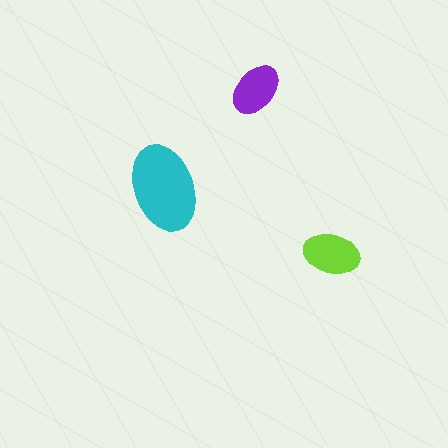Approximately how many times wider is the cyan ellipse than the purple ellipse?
About 1.5 times wider.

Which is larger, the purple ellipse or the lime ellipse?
The lime one.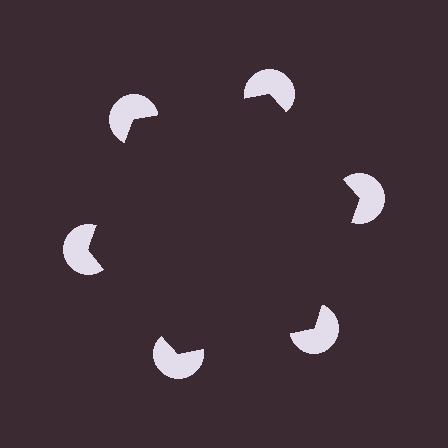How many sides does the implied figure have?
6 sides.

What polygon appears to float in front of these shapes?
An illusory hexagon — its edges are inferred from the aligned wedge cuts in the pac-man discs, not physically drawn.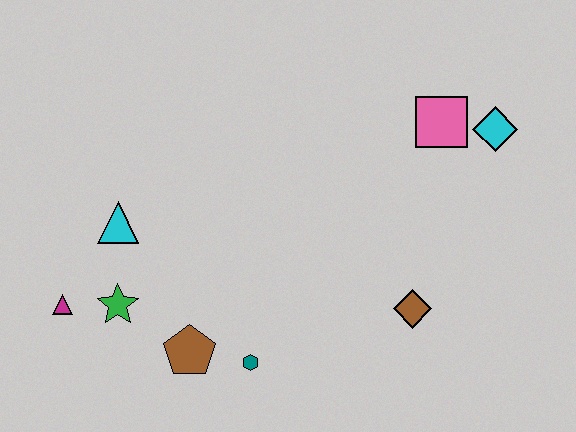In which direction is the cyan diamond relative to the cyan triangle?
The cyan diamond is to the right of the cyan triangle.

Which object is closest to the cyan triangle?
The green star is closest to the cyan triangle.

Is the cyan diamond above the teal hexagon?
Yes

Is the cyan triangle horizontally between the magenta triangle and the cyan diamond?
Yes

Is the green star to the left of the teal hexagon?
Yes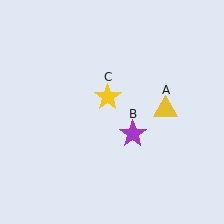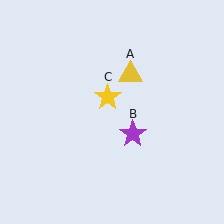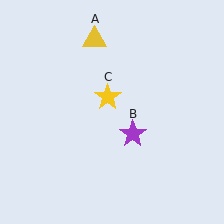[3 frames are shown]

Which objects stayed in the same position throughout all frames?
Purple star (object B) and yellow star (object C) remained stationary.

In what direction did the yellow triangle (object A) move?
The yellow triangle (object A) moved up and to the left.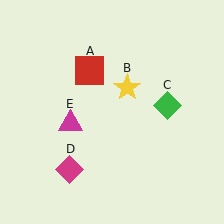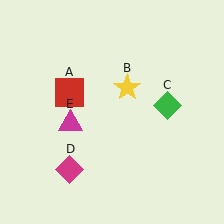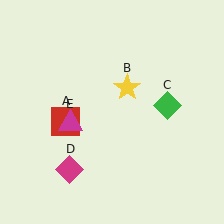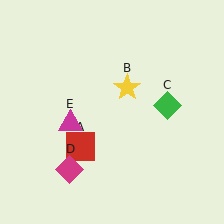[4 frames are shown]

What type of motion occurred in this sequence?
The red square (object A) rotated counterclockwise around the center of the scene.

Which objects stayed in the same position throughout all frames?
Yellow star (object B) and green diamond (object C) and magenta diamond (object D) and magenta triangle (object E) remained stationary.